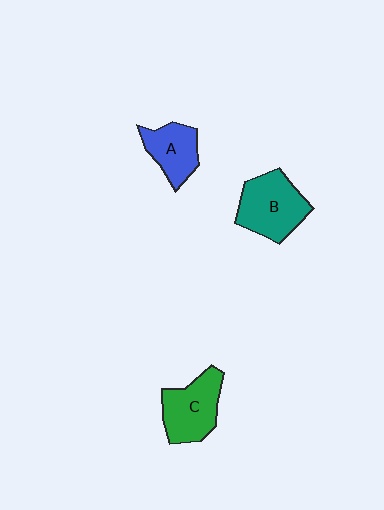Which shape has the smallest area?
Shape A (blue).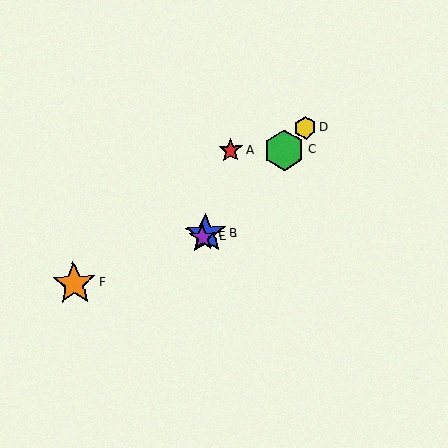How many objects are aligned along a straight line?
4 objects (B, C, D, E) are aligned along a straight line.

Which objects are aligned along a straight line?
Objects B, C, D, E are aligned along a straight line.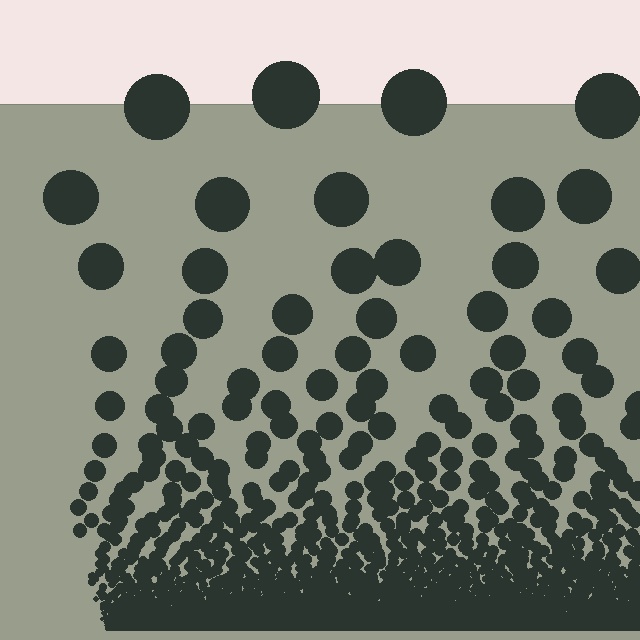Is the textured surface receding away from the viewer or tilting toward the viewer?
The surface appears to tilt toward the viewer. Texture elements get larger and sparser toward the top.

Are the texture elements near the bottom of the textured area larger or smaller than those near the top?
Smaller. The gradient is inverted — elements near the bottom are smaller and denser.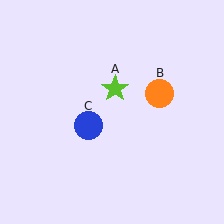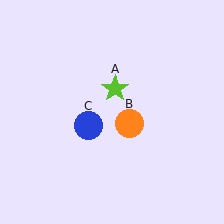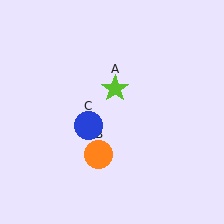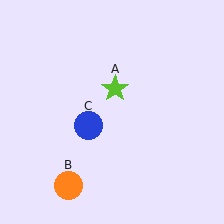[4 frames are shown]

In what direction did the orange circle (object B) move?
The orange circle (object B) moved down and to the left.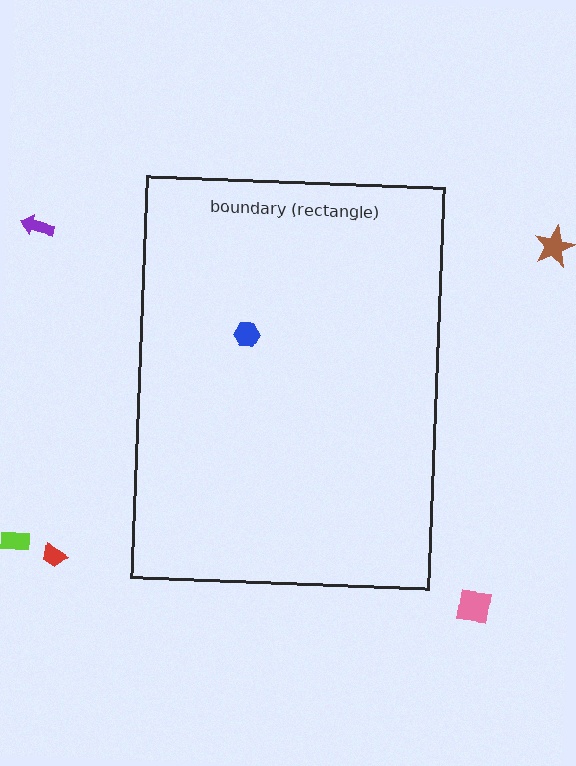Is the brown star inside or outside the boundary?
Outside.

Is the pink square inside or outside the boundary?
Outside.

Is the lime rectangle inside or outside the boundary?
Outside.